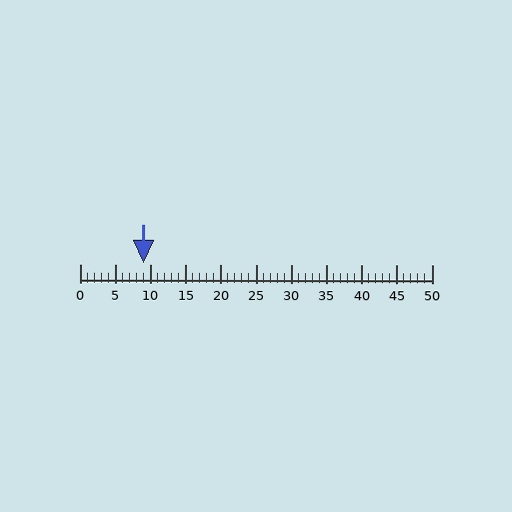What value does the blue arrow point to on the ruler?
The blue arrow points to approximately 9.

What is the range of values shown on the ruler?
The ruler shows values from 0 to 50.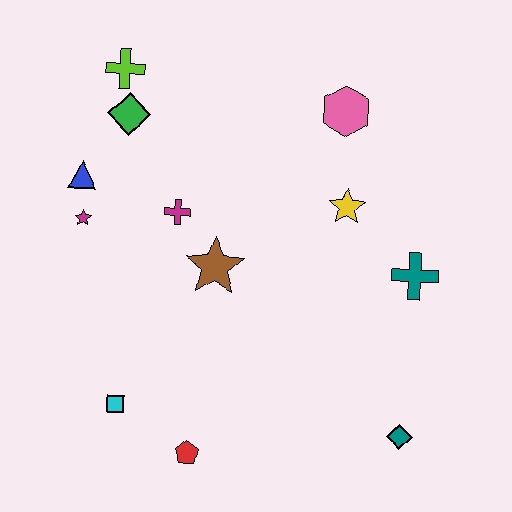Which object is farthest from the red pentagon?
The lime cross is farthest from the red pentagon.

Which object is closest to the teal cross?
The yellow star is closest to the teal cross.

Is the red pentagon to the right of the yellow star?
No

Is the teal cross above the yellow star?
No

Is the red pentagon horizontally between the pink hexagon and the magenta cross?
Yes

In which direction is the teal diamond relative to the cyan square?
The teal diamond is to the right of the cyan square.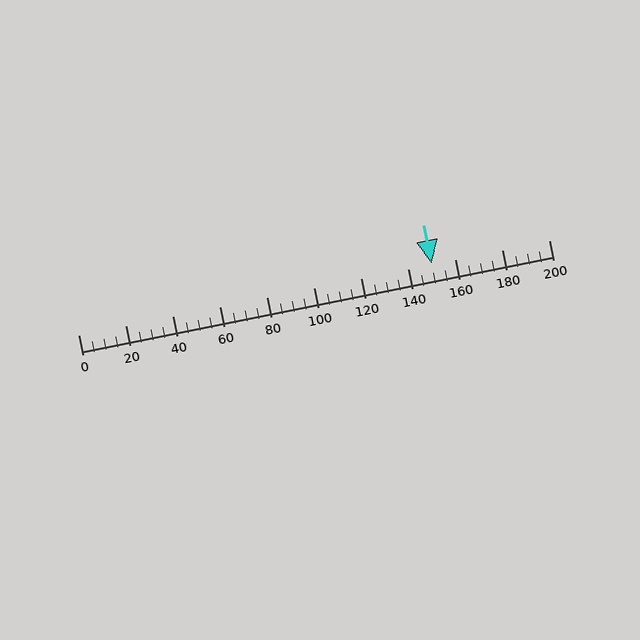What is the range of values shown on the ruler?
The ruler shows values from 0 to 200.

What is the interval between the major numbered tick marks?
The major tick marks are spaced 20 units apart.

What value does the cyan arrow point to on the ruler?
The cyan arrow points to approximately 150.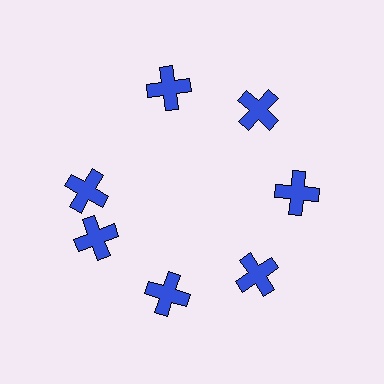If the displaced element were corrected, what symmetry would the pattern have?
It would have 7-fold rotational symmetry — the pattern would map onto itself every 51 degrees.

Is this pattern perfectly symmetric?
No. The 7 blue crosses are arranged in a ring, but one element near the 10 o'clock position is rotated out of alignment along the ring, breaking the 7-fold rotational symmetry.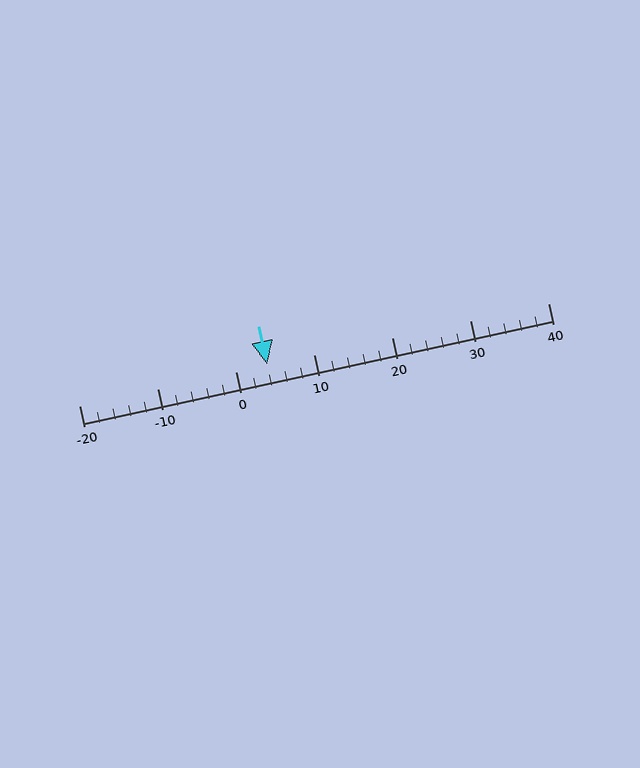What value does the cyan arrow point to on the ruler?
The cyan arrow points to approximately 4.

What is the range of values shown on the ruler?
The ruler shows values from -20 to 40.